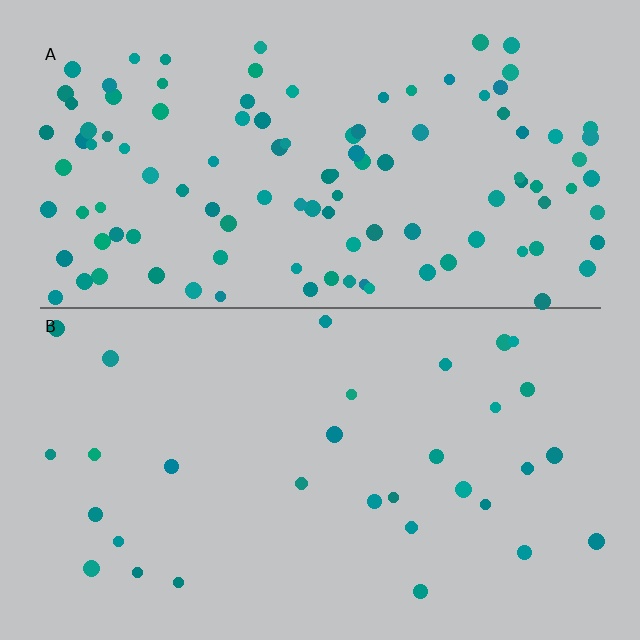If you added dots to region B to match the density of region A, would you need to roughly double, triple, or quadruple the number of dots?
Approximately triple.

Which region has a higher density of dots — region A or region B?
A (the top).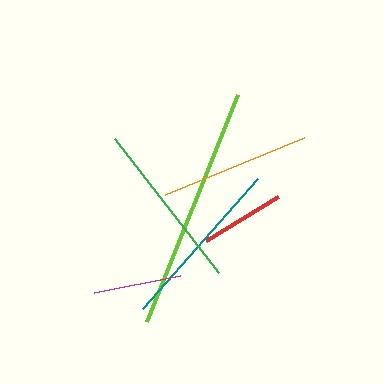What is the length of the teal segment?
The teal segment is approximately 173 pixels long.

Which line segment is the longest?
The lime line is the longest at approximately 244 pixels.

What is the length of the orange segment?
The orange segment is approximately 150 pixels long.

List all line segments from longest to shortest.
From longest to shortest: lime, teal, green, orange, magenta, red.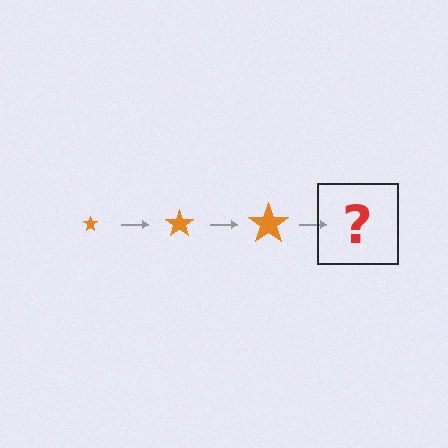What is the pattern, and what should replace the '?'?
The pattern is that the star gets progressively larger each step. The '?' should be an orange star, larger than the previous one.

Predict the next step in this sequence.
The next step is an orange star, larger than the previous one.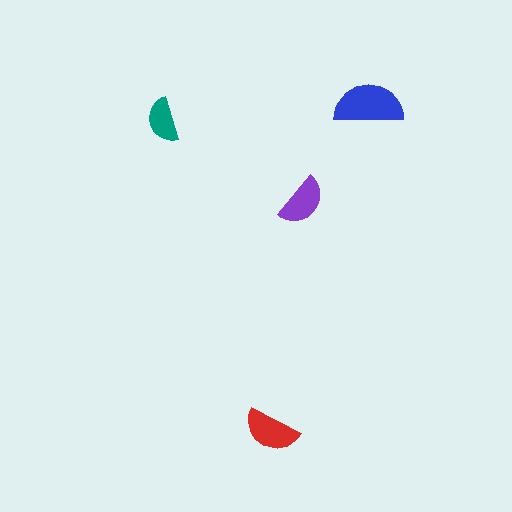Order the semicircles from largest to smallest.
the blue one, the red one, the purple one, the teal one.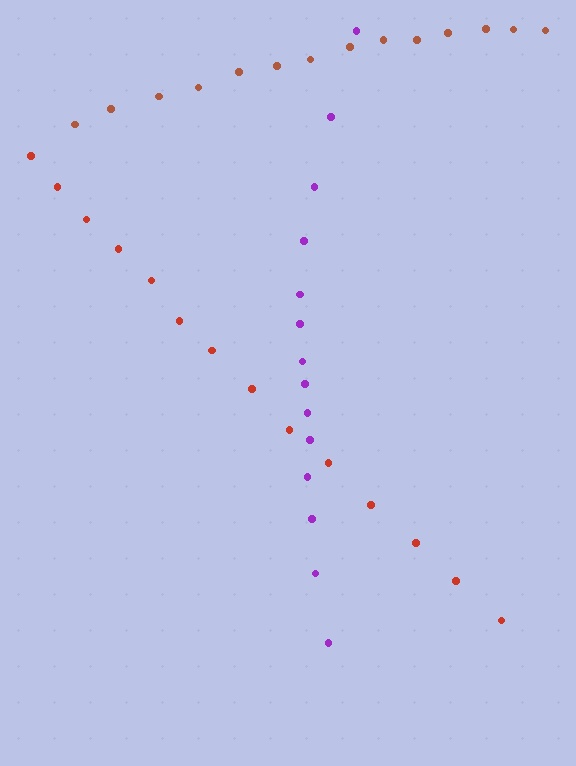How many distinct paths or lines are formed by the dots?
There are 3 distinct paths.